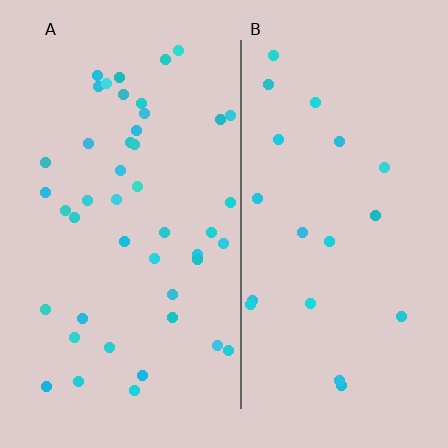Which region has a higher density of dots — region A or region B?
A (the left).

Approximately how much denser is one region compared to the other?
Approximately 2.2× — region A over region B.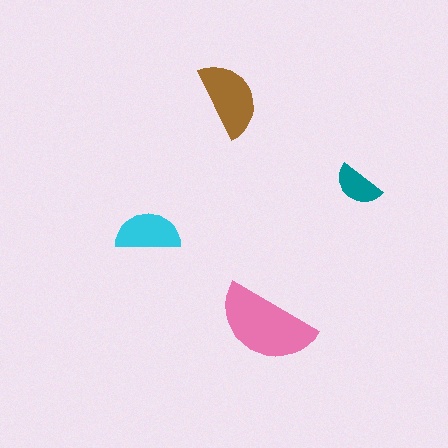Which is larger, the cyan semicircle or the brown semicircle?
The brown one.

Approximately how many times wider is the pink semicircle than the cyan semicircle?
About 1.5 times wider.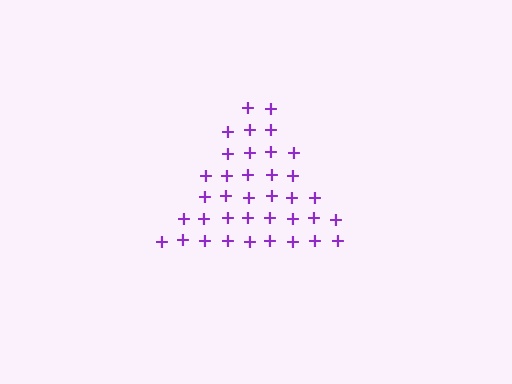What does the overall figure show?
The overall figure shows a triangle.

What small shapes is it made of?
It is made of small plus signs.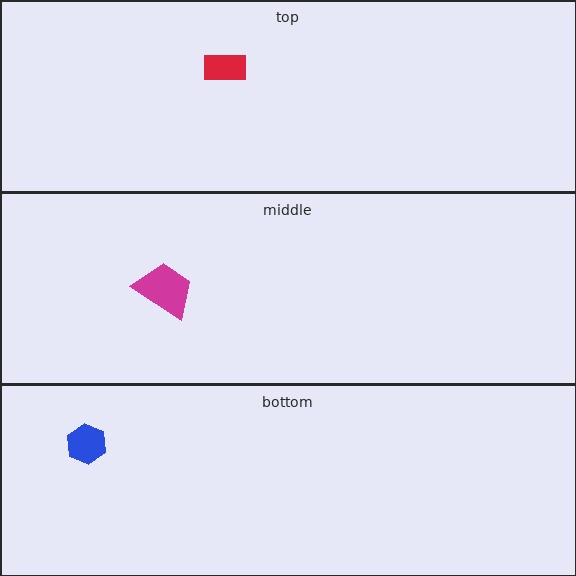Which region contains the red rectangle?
The top region.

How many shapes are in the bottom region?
1.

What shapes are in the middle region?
The magenta trapezoid.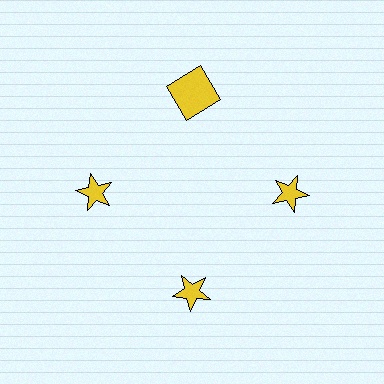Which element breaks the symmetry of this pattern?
The yellow square at roughly the 12 o'clock position breaks the symmetry. All other shapes are yellow stars.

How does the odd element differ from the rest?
It has a different shape: square instead of star.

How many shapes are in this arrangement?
There are 4 shapes arranged in a ring pattern.